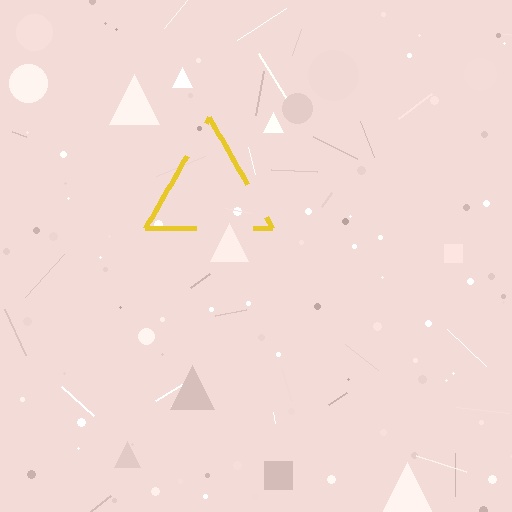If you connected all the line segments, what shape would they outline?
They would outline a triangle.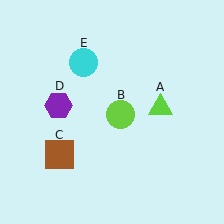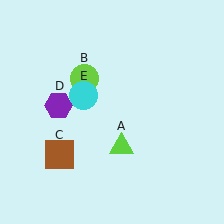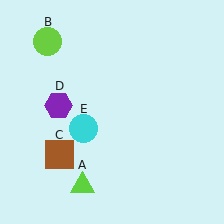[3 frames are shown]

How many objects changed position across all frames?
3 objects changed position: lime triangle (object A), lime circle (object B), cyan circle (object E).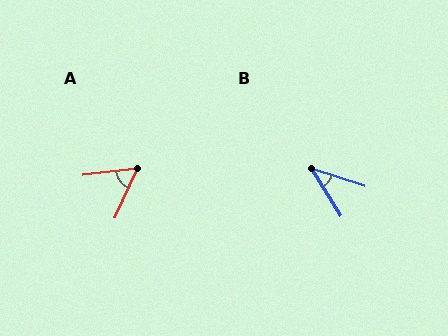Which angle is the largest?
A, at approximately 59 degrees.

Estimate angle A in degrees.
Approximately 59 degrees.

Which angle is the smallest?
B, at approximately 40 degrees.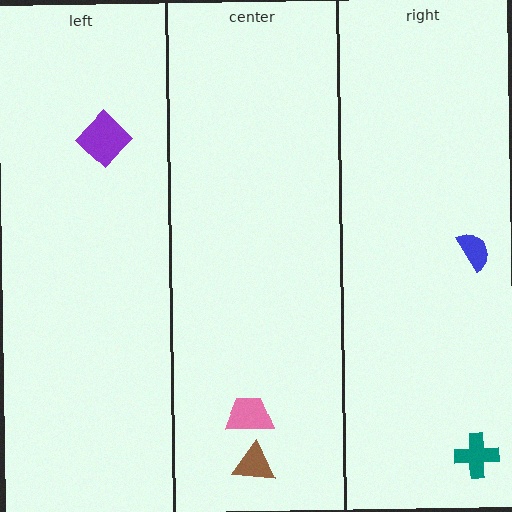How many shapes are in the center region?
2.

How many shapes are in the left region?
1.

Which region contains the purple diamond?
The left region.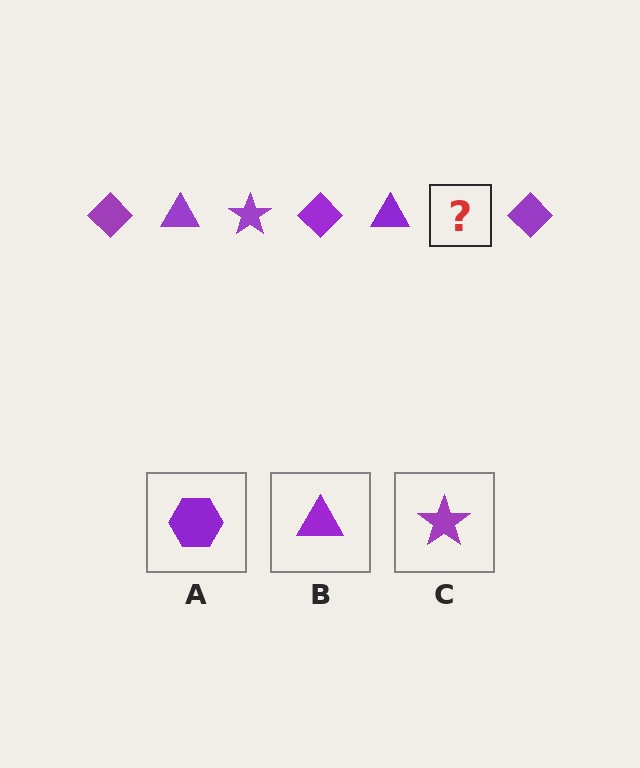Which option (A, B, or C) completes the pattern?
C.